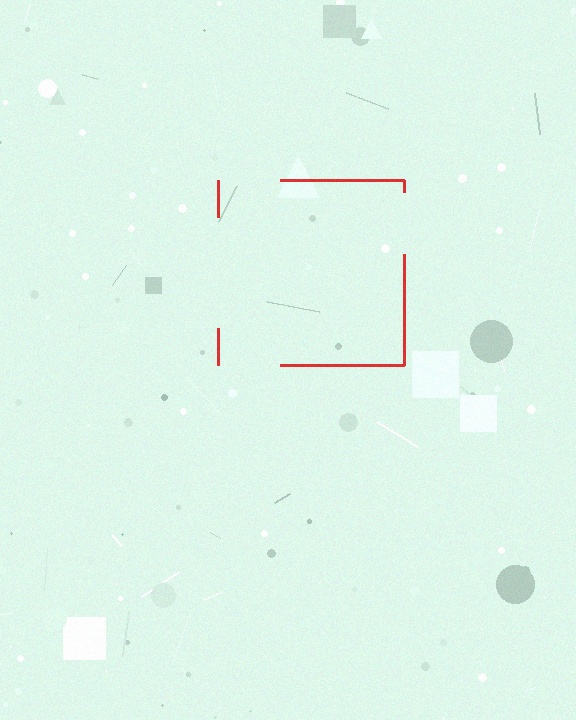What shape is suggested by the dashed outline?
The dashed outline suggests a square.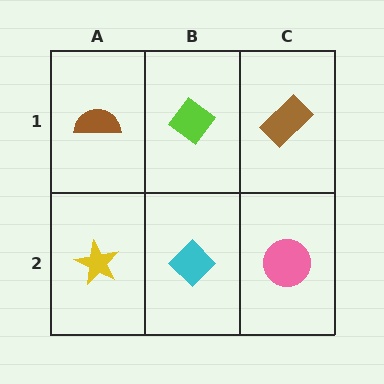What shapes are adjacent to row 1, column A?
A yellow star (row 2, column A), a lime diamond (row 1, column B).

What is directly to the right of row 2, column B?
A pink circle.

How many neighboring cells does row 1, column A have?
2.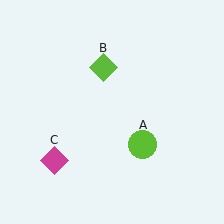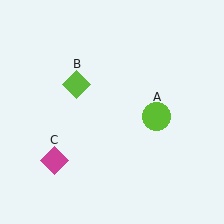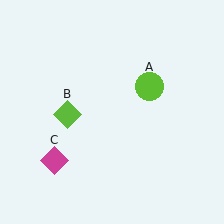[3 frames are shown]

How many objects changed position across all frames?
2 objects changed position: lime circle (object A), lime diamond (object B).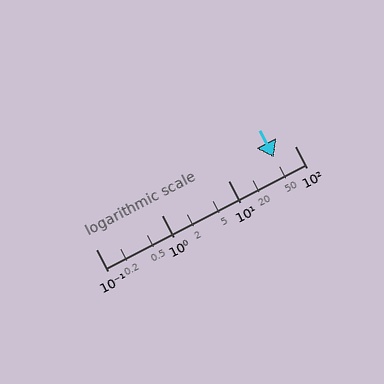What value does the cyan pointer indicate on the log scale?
The pointer indicates approximately 49.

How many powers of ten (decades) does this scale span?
The scale spans 3 decades, from 0.1 to 100.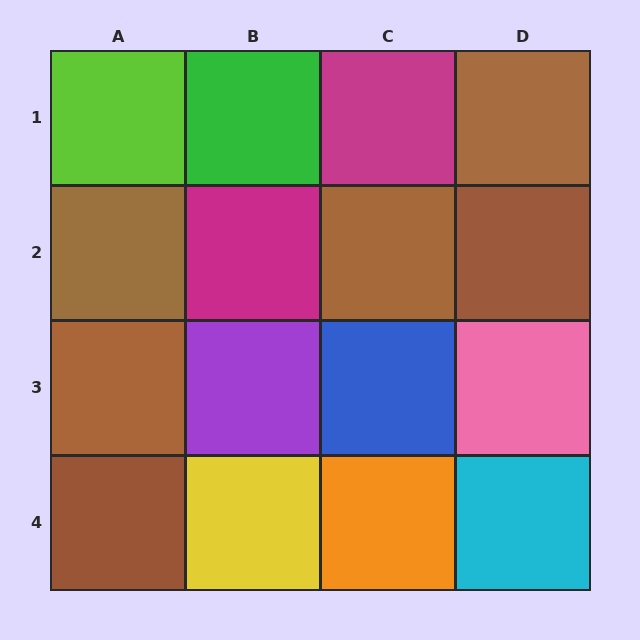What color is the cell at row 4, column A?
Brown.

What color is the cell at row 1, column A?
Lime.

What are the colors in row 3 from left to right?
Brown, purple, blue, pink.